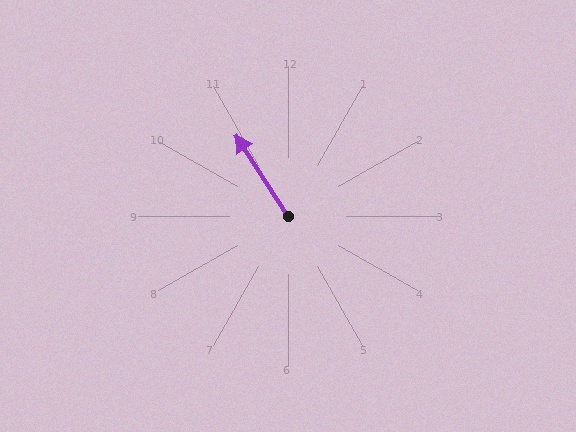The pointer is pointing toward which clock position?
Roughly 11 o'clock.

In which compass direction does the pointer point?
Northwest.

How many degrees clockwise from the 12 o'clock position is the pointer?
Approximately 327 degrees.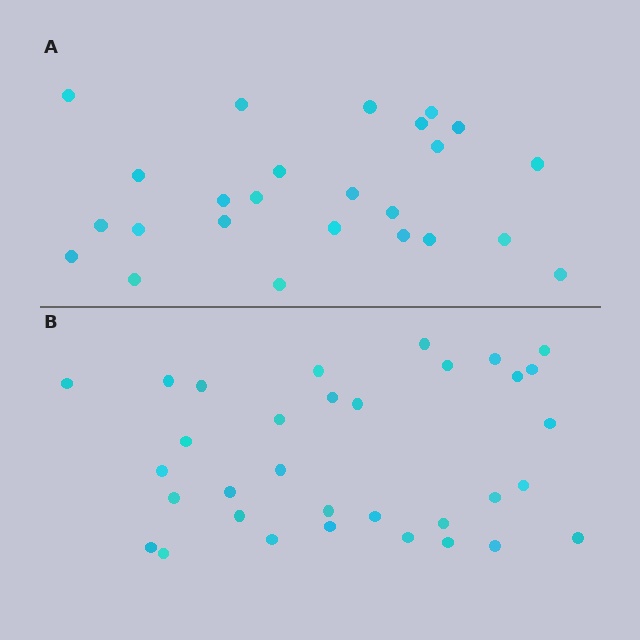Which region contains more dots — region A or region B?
Region B (the bottom region) has more dots.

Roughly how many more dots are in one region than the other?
Region B has roughly 8 or so more dots than region A.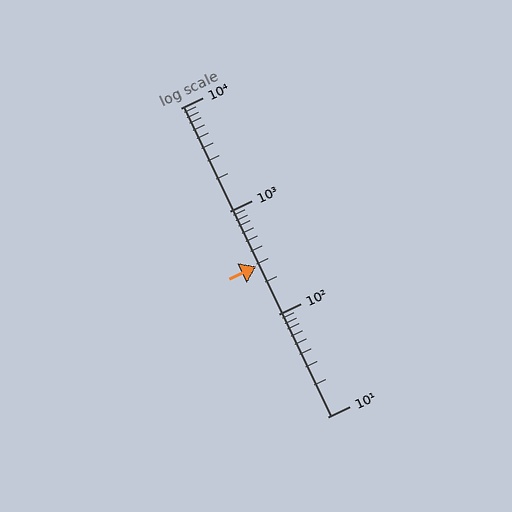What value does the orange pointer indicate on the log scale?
The pointer indicates approximately 290.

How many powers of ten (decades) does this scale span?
The scale spans 3 decades, from 10 to 10000.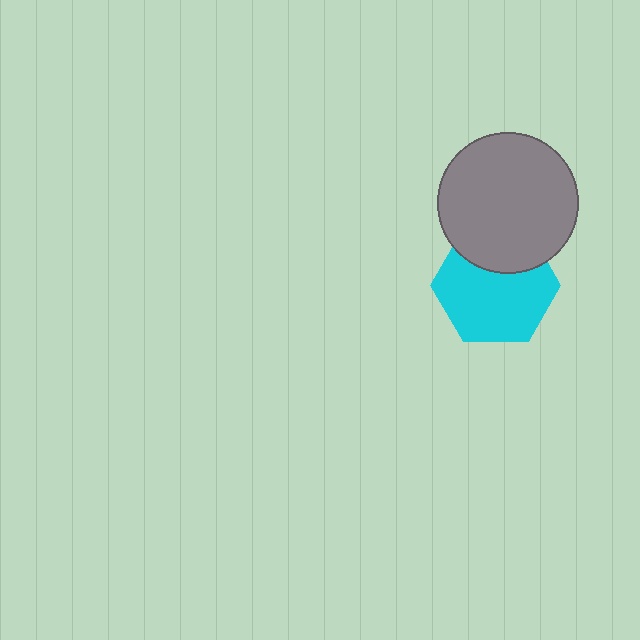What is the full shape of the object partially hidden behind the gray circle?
The partially hidden object is a cyan hexagon.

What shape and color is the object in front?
The object in front is a gray circle.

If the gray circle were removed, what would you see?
You would see the complete cyan hexagon.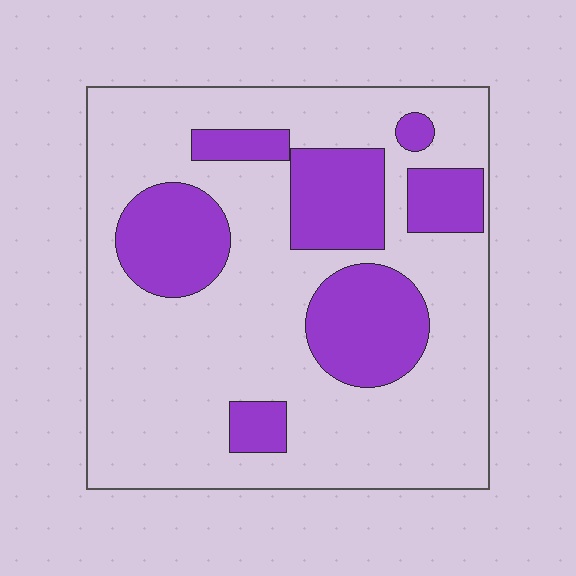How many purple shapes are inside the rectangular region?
7.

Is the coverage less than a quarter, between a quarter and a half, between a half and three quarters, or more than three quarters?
Between a quarter and a half.